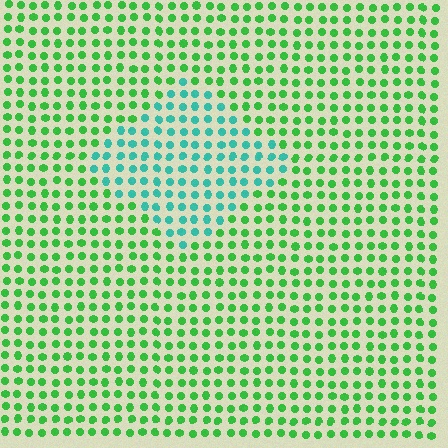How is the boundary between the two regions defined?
The boundary is defined purely by a slight shift in hue (about 46 degrees). Spacing, size, and orientation are identical on both sides.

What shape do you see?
I see a diamond.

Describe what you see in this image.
The image is filled with small green elements in a uniform arrangement. A diamond-shaped region is visible where the elements are tinted to a slightly different hue, forming a subtle color boundary.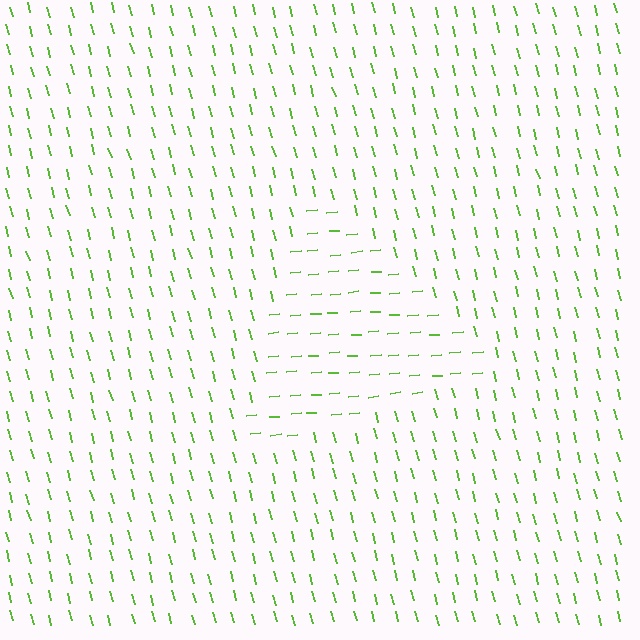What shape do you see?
I see a triangle.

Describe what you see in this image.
The image is filled with small lime line segments. A triangle region in the image has lines oriented differently from the surrounding lines, creating a visible texture boundary.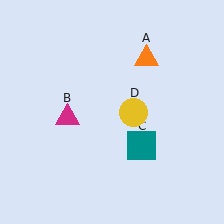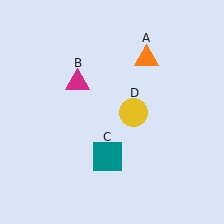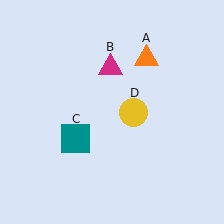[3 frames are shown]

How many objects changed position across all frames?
2 objects changed position: magenta triangle (object B), teal square (object C).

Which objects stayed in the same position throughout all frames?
Orange triangle (object A) and yellow circle (object D) remained stationary.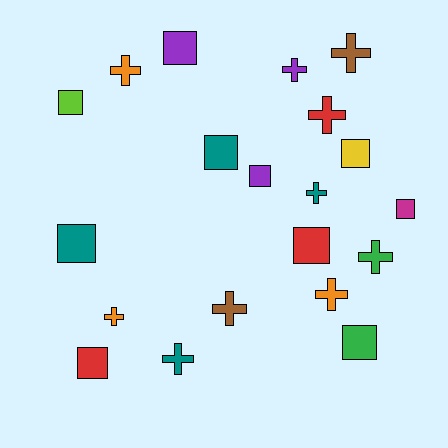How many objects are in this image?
There are 20 objects.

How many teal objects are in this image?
There are 4 teal objects.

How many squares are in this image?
There are 10 squares.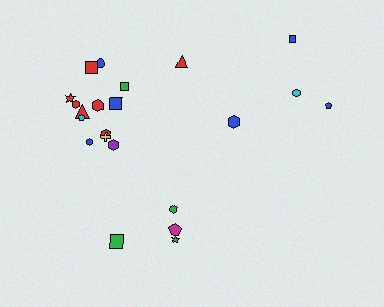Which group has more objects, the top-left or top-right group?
The top-left group.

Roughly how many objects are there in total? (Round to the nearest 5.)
Roughly 25 objects in total.